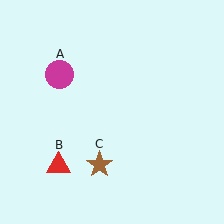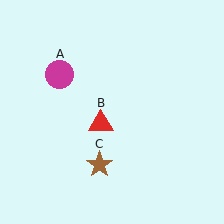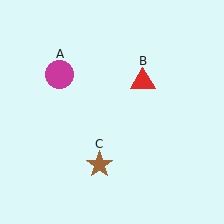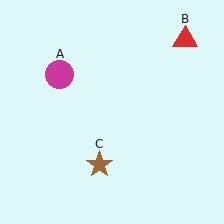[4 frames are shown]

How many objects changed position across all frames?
1 object changed position: red triangle (object B).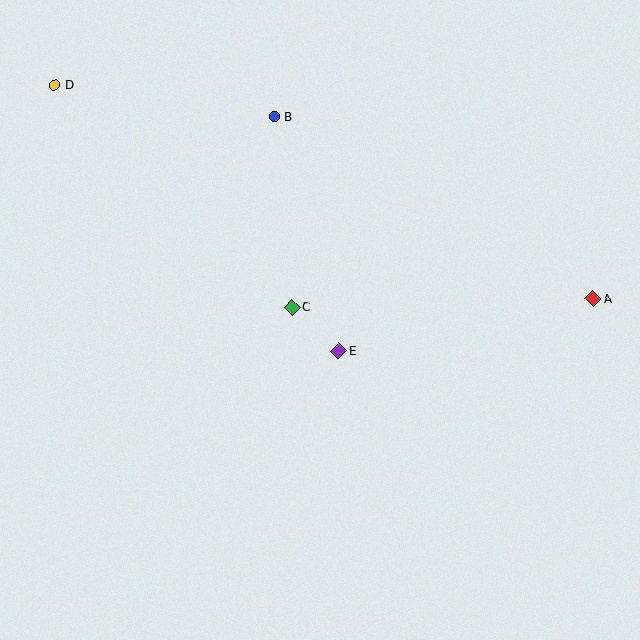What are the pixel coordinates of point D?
Point D is at (55, 85).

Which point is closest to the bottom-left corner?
Point C is closest to the bottom-left corner.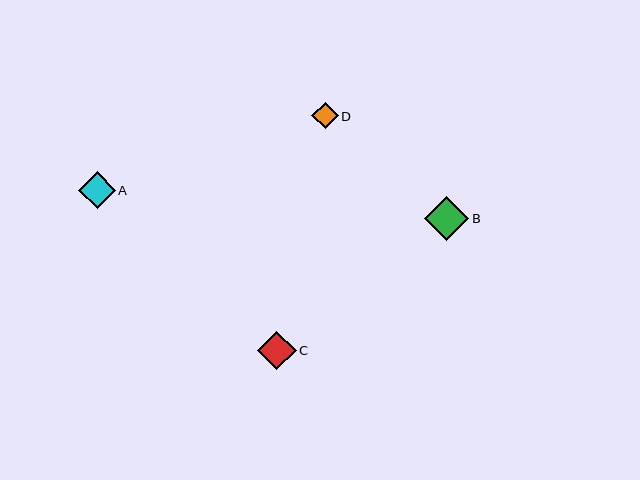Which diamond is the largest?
Diamond B is the largest with a size of approximately 44 pixels.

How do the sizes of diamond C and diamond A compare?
Diamond C and diamond A are approximately the same size.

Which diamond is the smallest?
Diamond D is the smallest with a size of approximately 26 pixels.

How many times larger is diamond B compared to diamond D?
Diamond B is approximately 1.7 times the size of diamond D.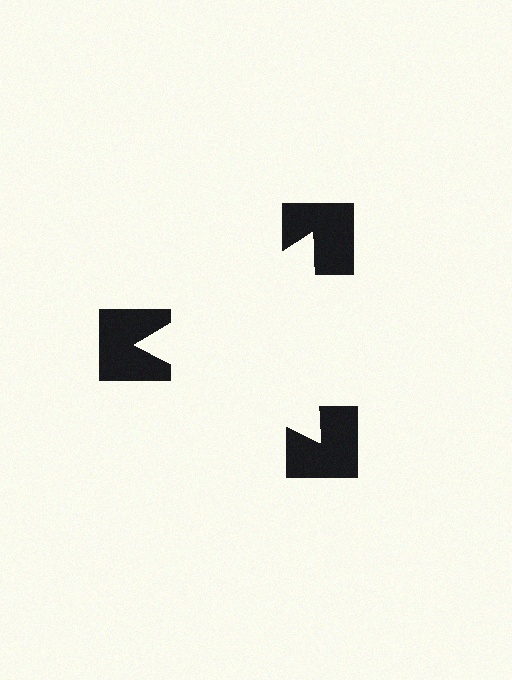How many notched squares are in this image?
There are 3 — one at each vertex of the illusory triangle.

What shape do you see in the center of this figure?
An illusory triangle — its edges are inferred from the aligned wedge cuts in the notched squares, not physically drawn.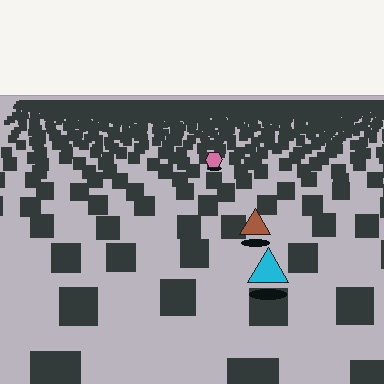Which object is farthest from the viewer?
The pink hexagon is farthest from the viewer. It appears smaller and the ground texture around it is denser.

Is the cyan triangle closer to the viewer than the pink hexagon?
Yes. The cyan triangle is closer — you can tell from the texture gradient: the ground texture is coarser near it.